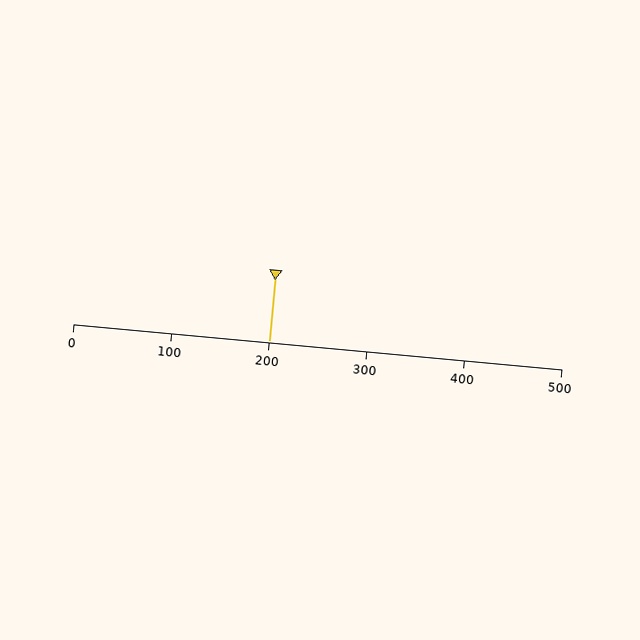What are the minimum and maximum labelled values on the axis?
The axis runs from 0 to 500.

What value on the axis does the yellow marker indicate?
The marker indicates approximately 200.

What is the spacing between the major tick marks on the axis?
The major ticks are spaced 100 apart.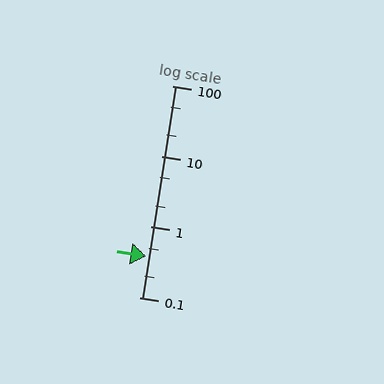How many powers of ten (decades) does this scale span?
The scale spans 3 decades, from 0.1 to 100.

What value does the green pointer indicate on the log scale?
The pointer indicates approximately 0.38.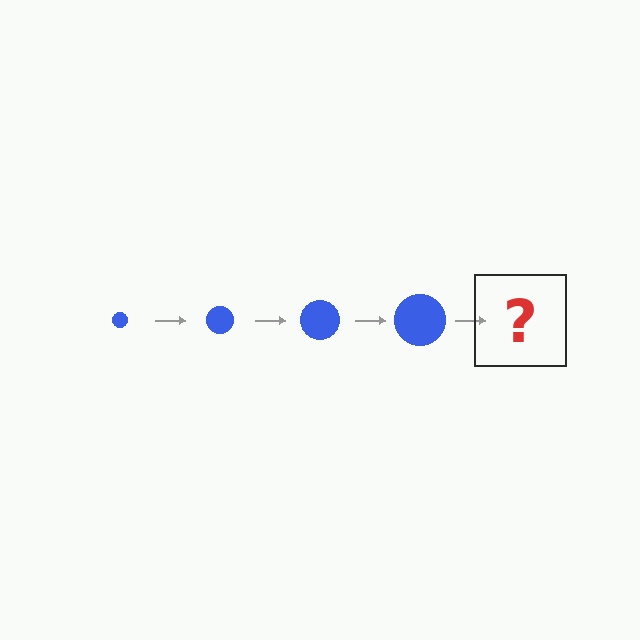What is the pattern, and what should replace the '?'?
The pattern is that the circle gets progressively larger each step. The '?' should be a blue circle, larger than the previous one.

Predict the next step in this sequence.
The next step is a blue circle, larger than the previous one.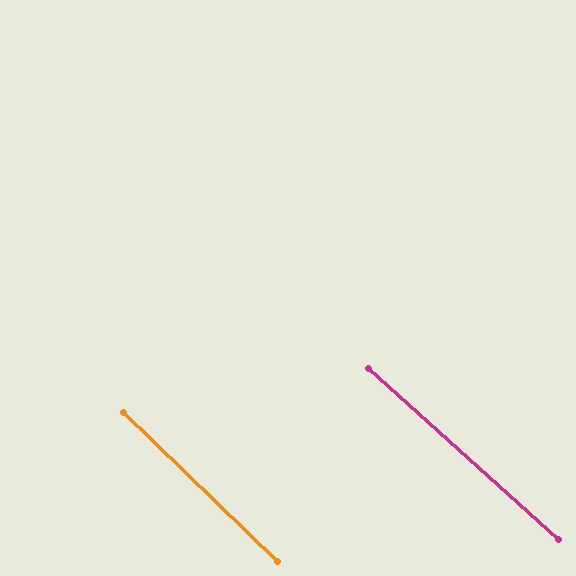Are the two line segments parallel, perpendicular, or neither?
Parallel — their directions differ by only 1.9°.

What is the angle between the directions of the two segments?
Approximately 2 degrees.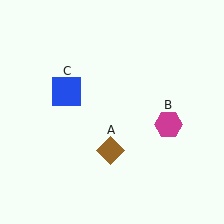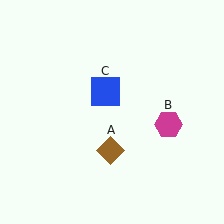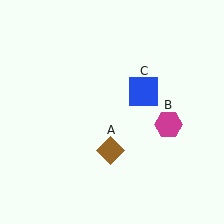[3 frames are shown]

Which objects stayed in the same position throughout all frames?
Brown diamond (object A) and magenta hexagon (object B) remained stationary.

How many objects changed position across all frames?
1 object changed position: blue square (object C).